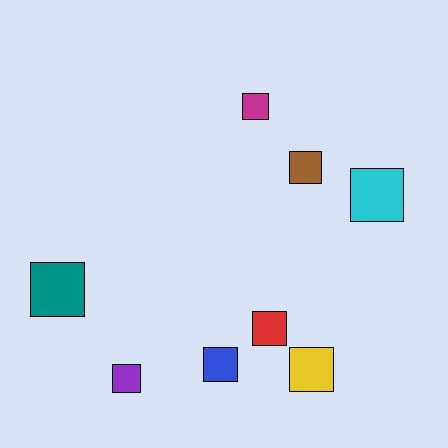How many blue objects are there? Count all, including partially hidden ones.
There is 1 blue object.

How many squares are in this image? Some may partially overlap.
There are 8 squares.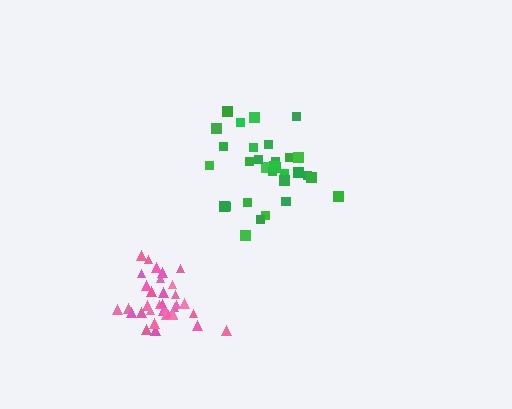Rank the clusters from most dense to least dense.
pink, green.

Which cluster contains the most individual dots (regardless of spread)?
Pink (35).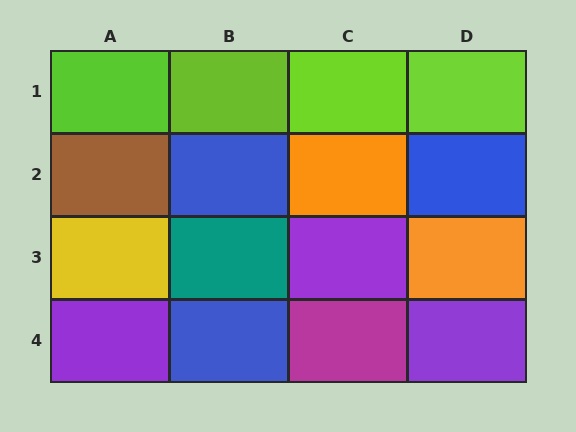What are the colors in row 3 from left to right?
Yellow, teal, purple, orange.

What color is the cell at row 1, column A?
Lime.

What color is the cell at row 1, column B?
Lime.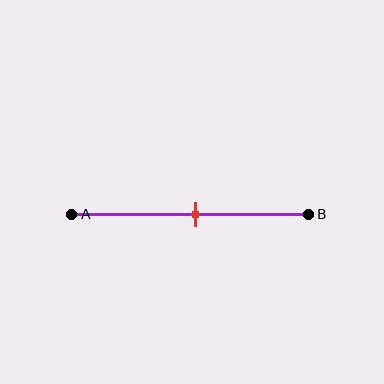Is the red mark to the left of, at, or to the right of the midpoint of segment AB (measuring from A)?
The red mark is approximately at the midpoint of segment AB.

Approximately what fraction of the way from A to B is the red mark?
The red mark is approximately 50% of the way from A to B.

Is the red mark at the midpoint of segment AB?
Yes, the mark is approximately at the midpoint.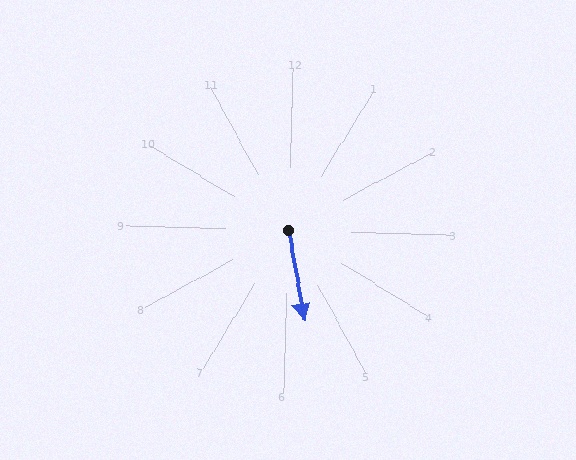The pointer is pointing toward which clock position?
Roughly 6 o'clock.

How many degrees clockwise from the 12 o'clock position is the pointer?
Approximately 169 degrees.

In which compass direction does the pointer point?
South.